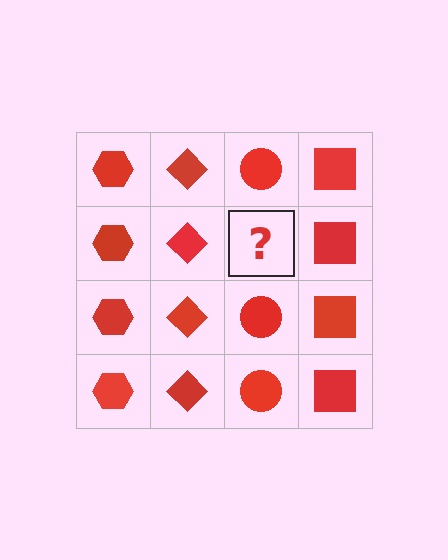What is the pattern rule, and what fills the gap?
The rule is that each column has a consistent shape. The gap should be filled with a red circle.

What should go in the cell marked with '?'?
The missing cell should contain a red circle.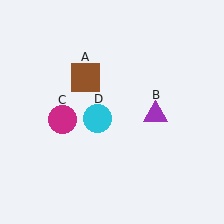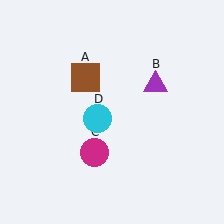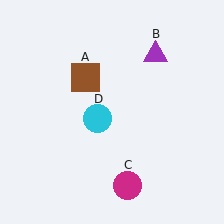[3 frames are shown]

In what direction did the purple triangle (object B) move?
The purple triangle (object B) moved up.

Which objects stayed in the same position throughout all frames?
Brown square (object A) and cyan circle (object D) remained stationary.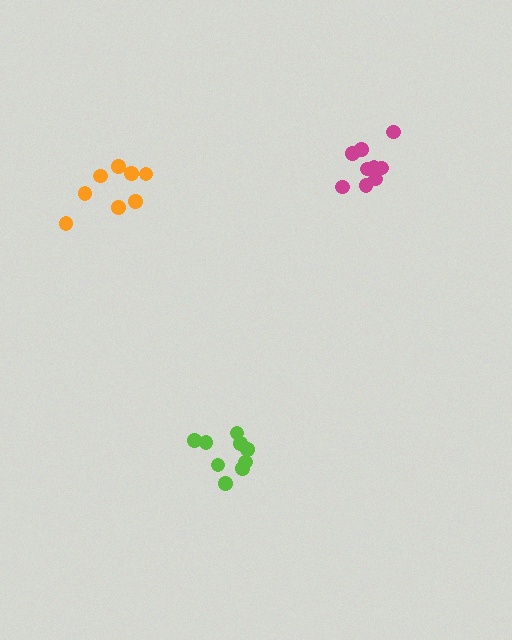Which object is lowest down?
The lime cluster is bottommost.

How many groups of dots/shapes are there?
There are 3 groups.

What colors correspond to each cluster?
The clusters are colored: orange, lime, magenta.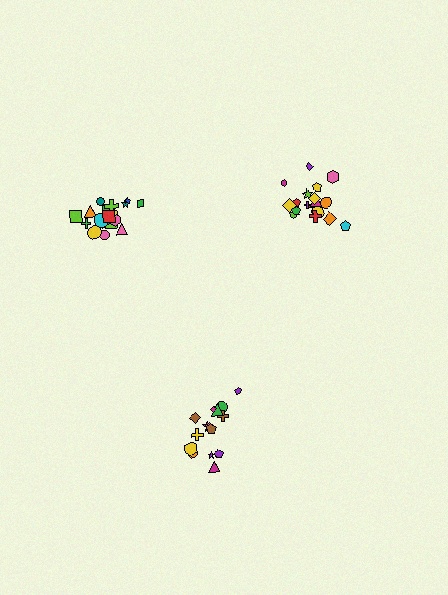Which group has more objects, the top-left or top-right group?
The top-left group.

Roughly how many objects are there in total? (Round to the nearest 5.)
Roughly 55 objects in total.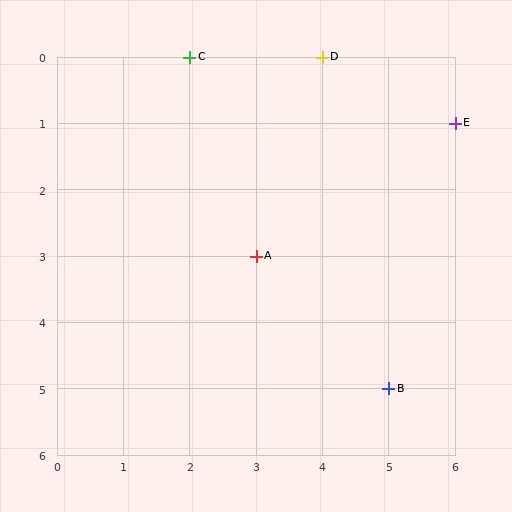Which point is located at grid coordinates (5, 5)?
Point B is at (5, 5).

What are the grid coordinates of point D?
Point D is at grid coordinates (4, 0).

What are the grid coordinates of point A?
Point A is at grid coordinates (3, 3).